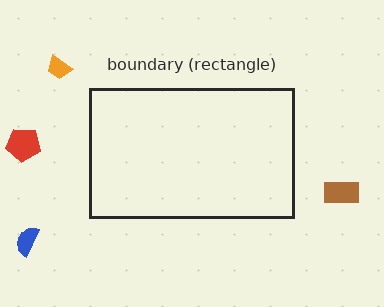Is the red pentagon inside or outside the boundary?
Outside.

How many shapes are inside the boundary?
0 inside, 4 outside.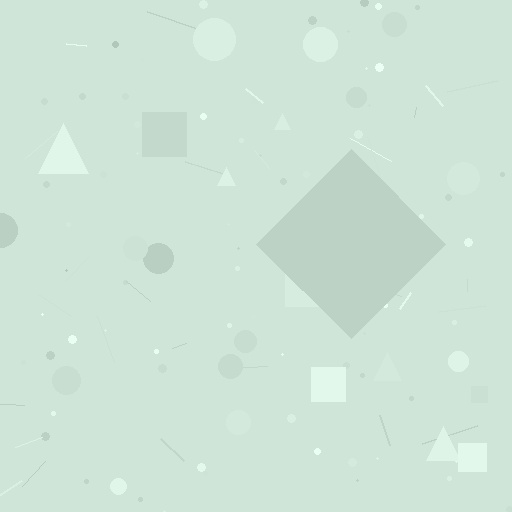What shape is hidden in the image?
A diamond is hidden in the image.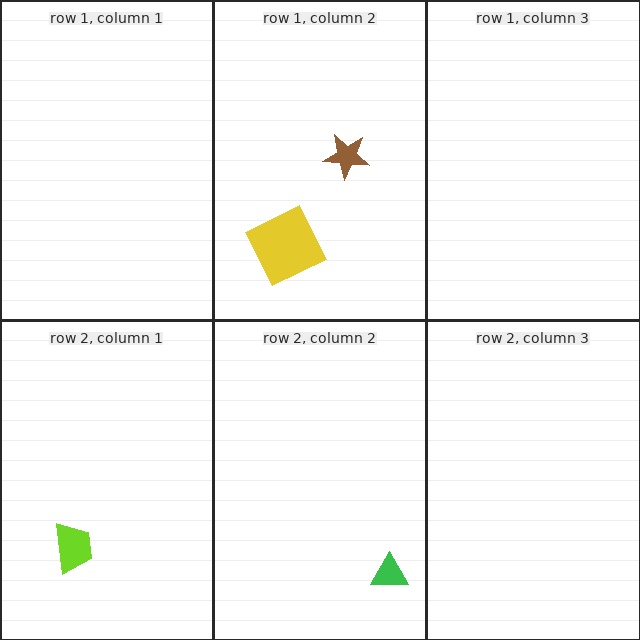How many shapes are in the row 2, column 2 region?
1.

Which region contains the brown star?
The row 1, column 2 region.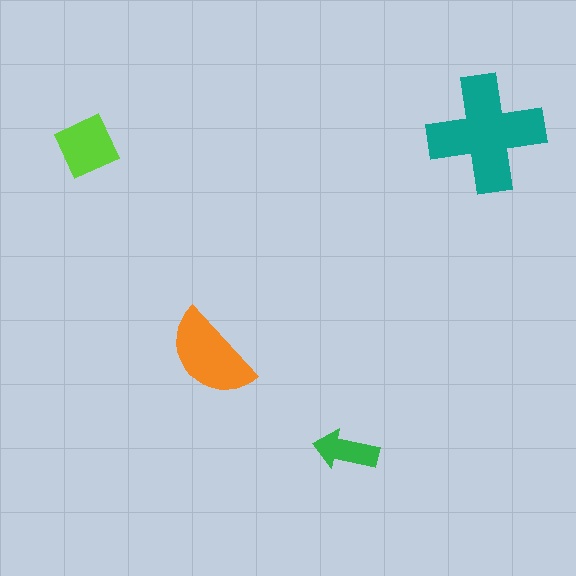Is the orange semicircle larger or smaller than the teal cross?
Smaller.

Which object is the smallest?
The green arrow.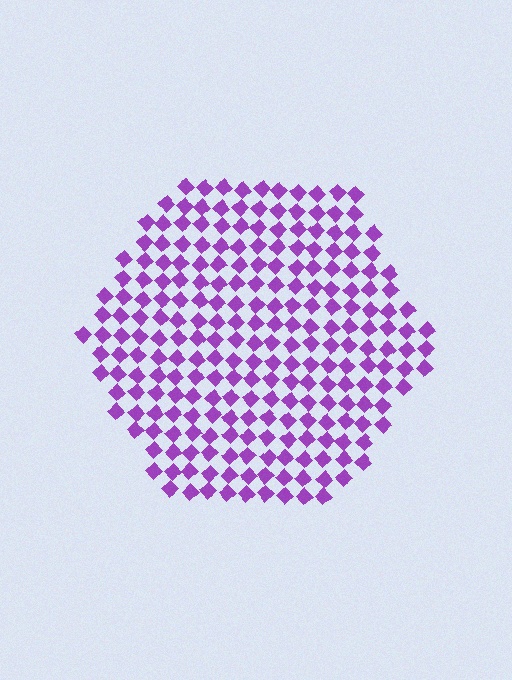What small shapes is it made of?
It is made of small diamonds.